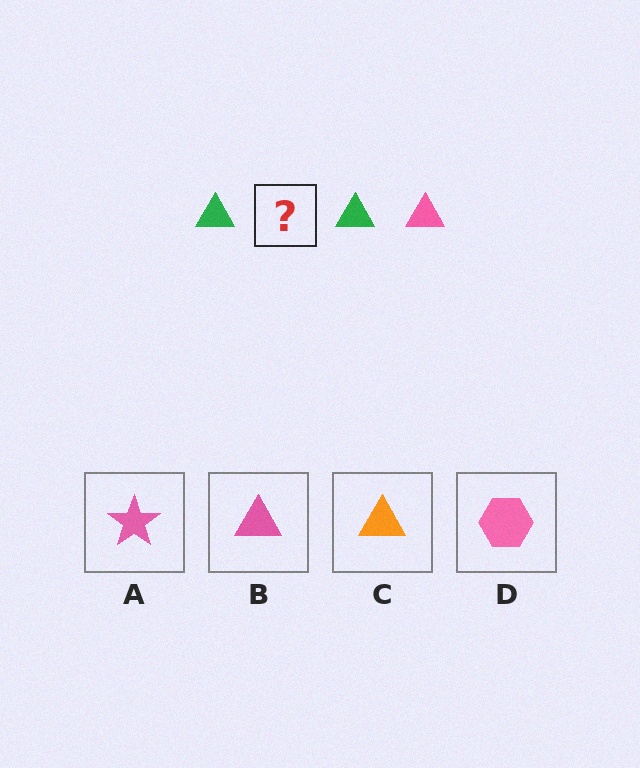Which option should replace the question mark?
Option B.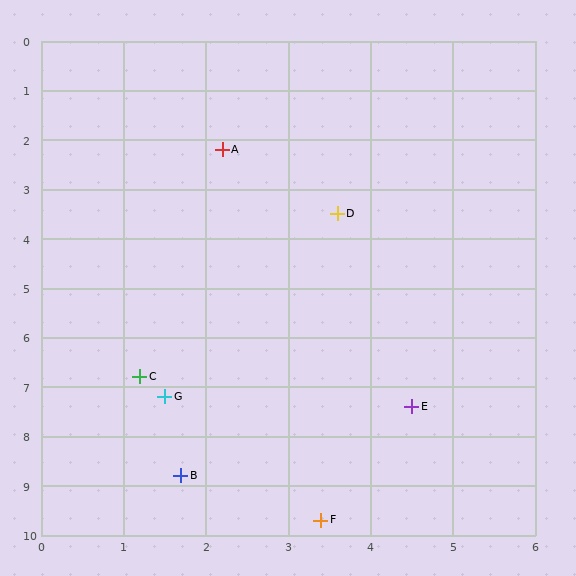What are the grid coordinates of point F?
Point F is at approximately (3.4, 9.7).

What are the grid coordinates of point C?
Point C is at approximately (1.2, 6.8).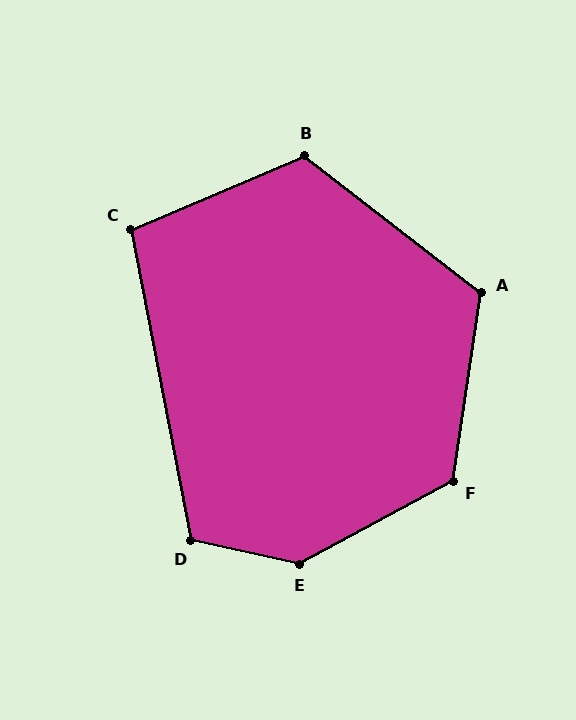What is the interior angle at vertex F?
Approximately 127 degrees (obtuse).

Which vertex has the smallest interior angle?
C, at approximately 102 degrees.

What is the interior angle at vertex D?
Approximately 114 degrees (obtuse).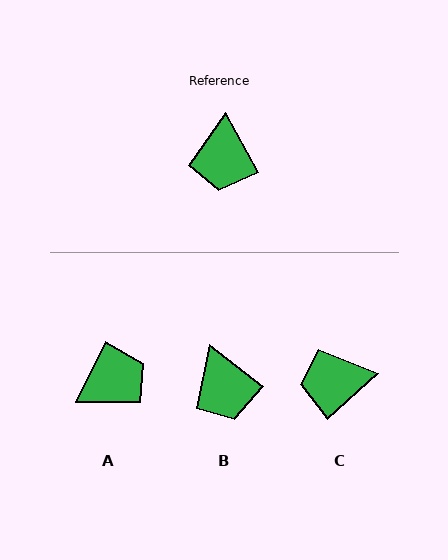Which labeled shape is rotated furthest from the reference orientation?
A, about 125 degrees away.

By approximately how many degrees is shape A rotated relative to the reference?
Approximately 125 degrees counter-clockwise.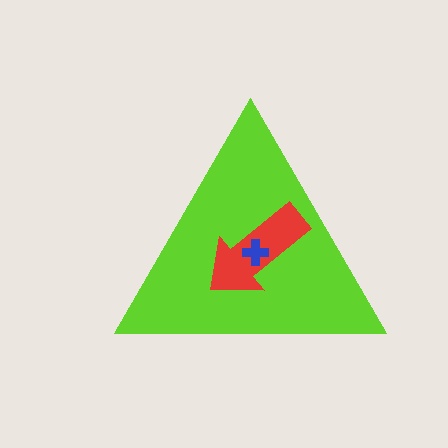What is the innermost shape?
The blue cross.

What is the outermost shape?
The lime triangle.